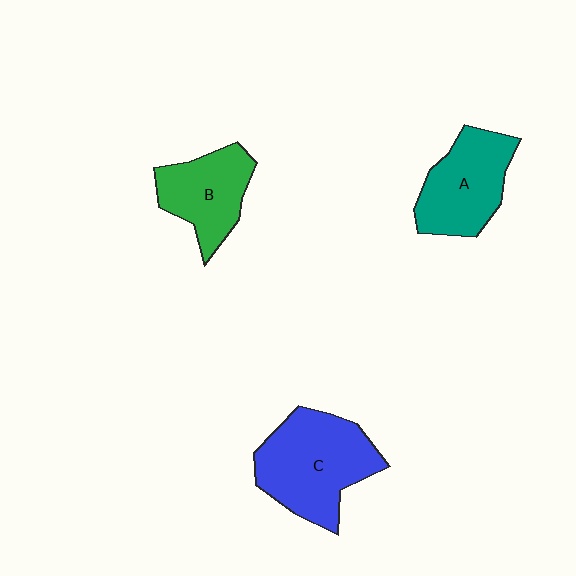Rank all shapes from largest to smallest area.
From largest to smallest: C (blue), A (teal), B (green).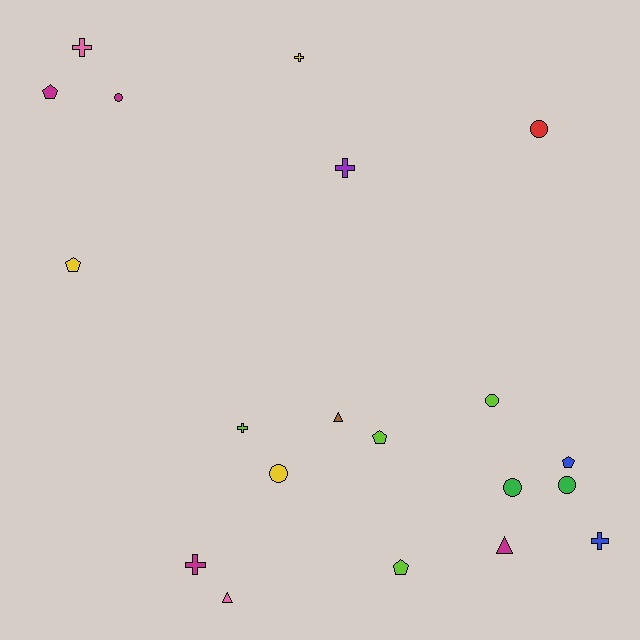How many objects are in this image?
There are 20 objects.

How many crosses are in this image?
There are 6 crosses.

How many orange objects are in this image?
There are no orange objects.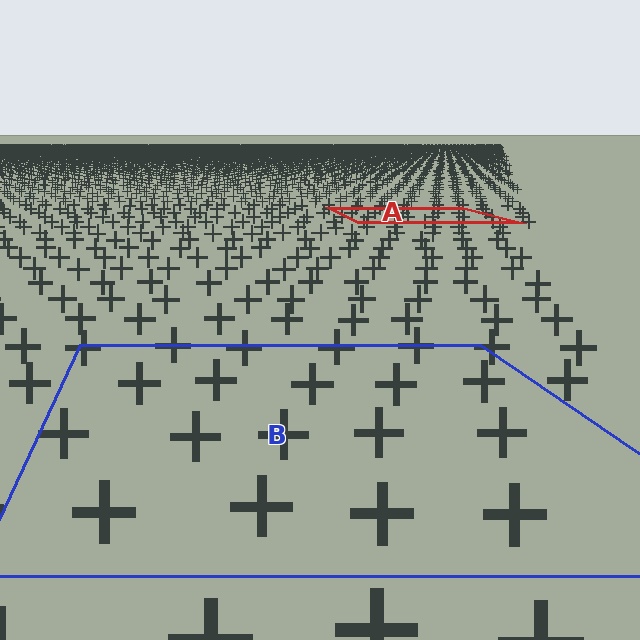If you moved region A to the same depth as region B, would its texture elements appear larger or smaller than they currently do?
They would appear larger. At a closer depth, the same texture elements are projected at a bigger on-screen size.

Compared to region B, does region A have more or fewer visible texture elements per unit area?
Region A has more texture elements per unit area — they are packed more densely because it is farther away.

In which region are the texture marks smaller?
The texture marks are smaller in region A, because it is farther away.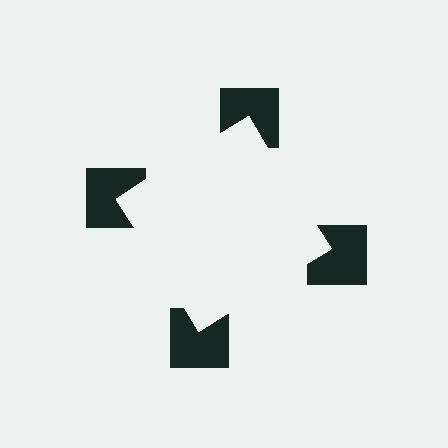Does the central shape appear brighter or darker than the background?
It typically appears slightly brighter than the background, even though no actual brightness change is drawn.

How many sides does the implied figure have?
4 sides.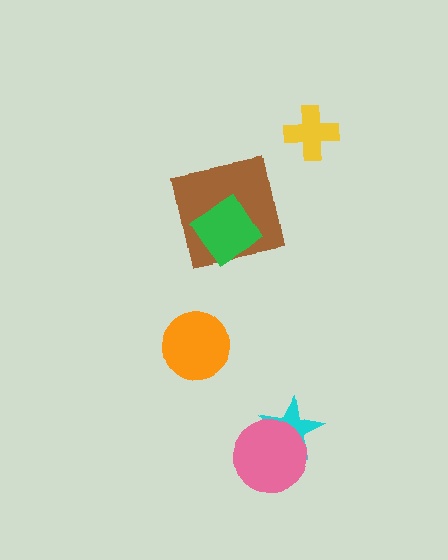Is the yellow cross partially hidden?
No, no other shape covers it.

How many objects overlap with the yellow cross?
0 objects overlap with the yellow cross.